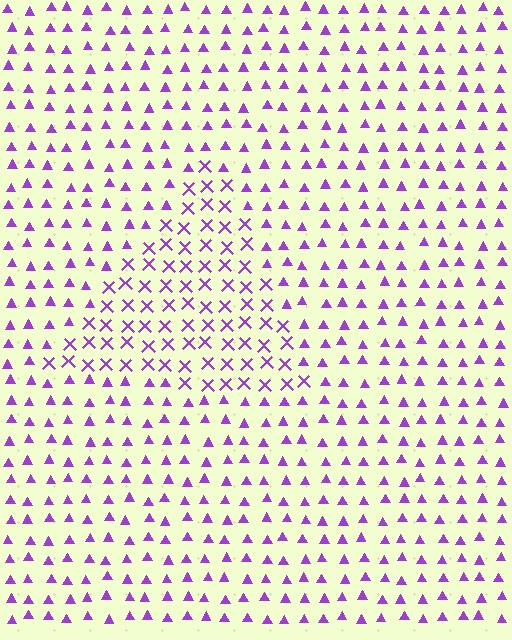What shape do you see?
I see a triangle.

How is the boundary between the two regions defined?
The boundary is defined by a change in element shape: X marks inside vs. triangles outside. All elements share the same color and spacing.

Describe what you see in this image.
The image is filled with small purple elements arranged in a uniform grid. A triangle-shaped region contains X marks, while the surrounding area contains triangles. The boundary is defined purely by the change in element shape.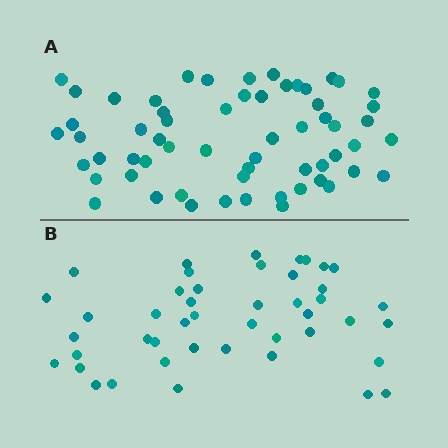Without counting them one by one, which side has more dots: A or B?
Region A (the top region) has more dots.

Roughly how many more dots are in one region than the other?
Region A has approximately 15 more dots than region B.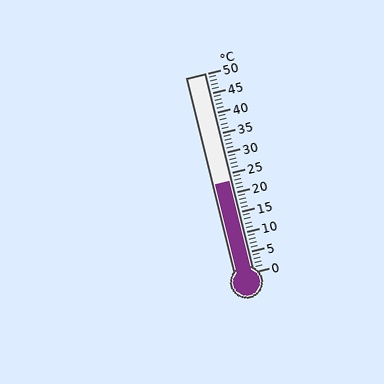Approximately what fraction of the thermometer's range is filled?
The thermometer is filled to approximately 45% of its range.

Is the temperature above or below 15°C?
The temperature is above 15°C.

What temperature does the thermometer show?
The thermometer shows approximately 23°C.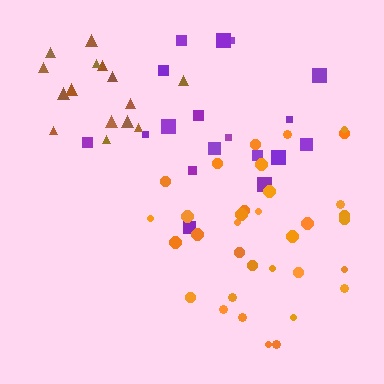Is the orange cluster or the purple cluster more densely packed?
Orange.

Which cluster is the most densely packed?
Orange.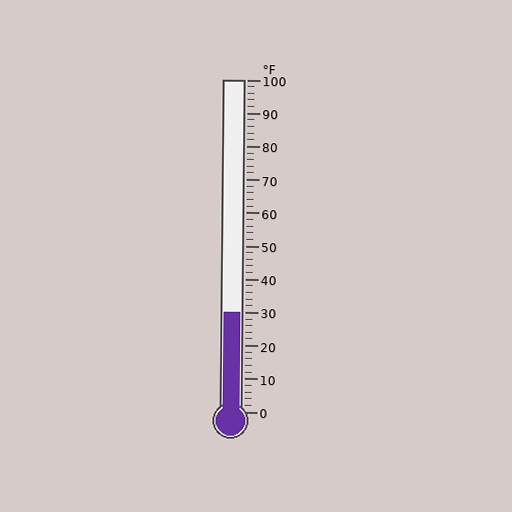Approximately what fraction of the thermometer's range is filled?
The thermometer is filled to approximately 30% of its range.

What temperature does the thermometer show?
The thermometer shows approximately 30°F.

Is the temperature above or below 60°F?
The temperature is below 60°F.